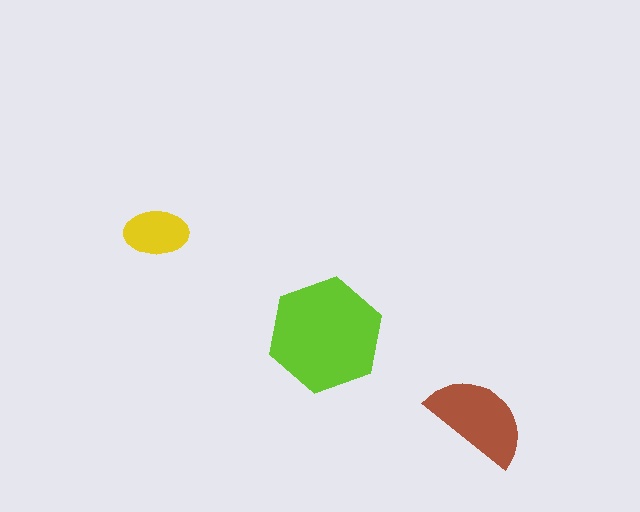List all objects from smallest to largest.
The yellow ellipse, the brown semicircle, the lime hexagon.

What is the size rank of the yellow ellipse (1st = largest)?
3rd.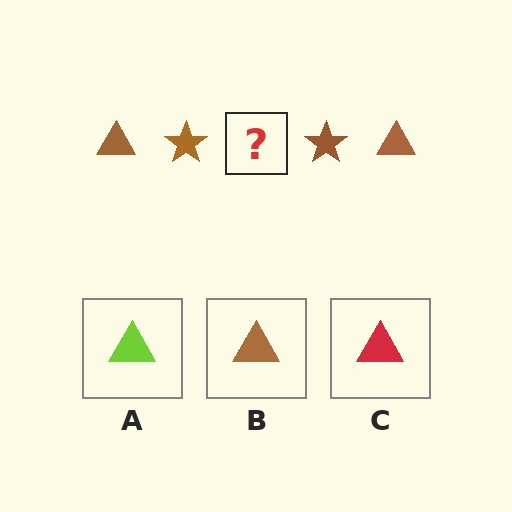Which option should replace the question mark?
Option B.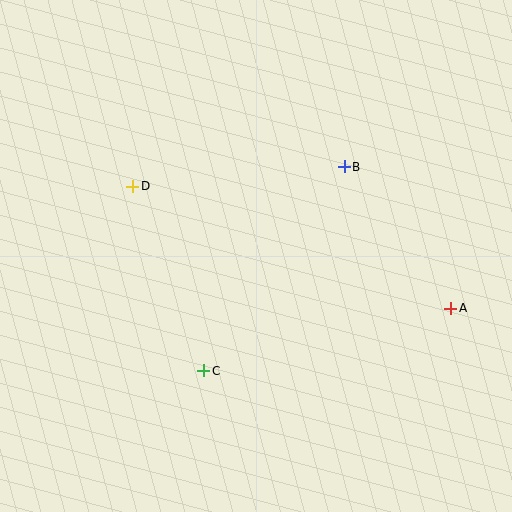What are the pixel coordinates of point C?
Point C is at (204, 371).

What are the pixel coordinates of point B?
Point B is at (344, 167).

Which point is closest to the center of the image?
Point B at (344, 167) is closest to the center.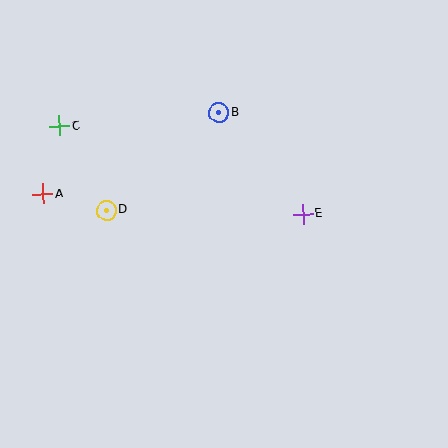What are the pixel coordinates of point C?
Point C is at (60, 126).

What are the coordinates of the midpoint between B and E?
The midpoint between B and E is at (261, 164).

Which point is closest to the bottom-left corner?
Point A is closest to the bottom-left corner.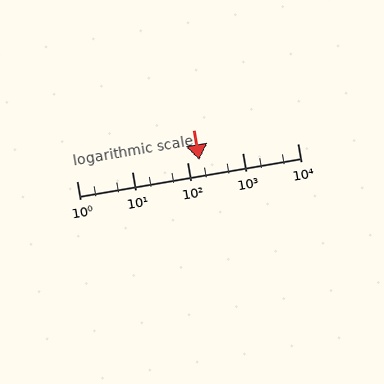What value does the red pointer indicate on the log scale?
The pointer indicates approximately 170.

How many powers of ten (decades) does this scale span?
The scale spans 4 decades, from 1 to 10000.